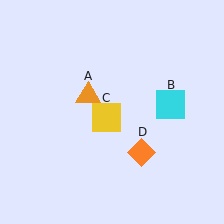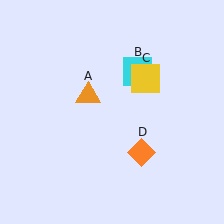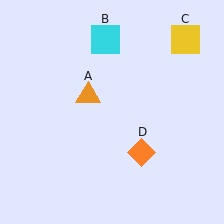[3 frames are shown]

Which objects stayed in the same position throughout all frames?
Orange triangle (object A) and orange diamond (object D) remained stationary.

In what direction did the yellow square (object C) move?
The yellow square (object C) moved up and to the right.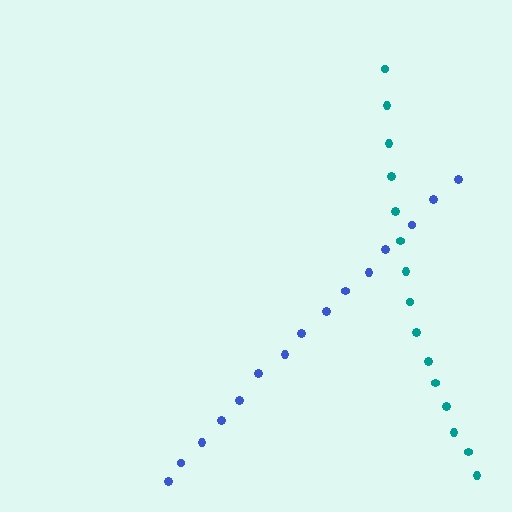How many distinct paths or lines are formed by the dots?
There are 2 distinct paths.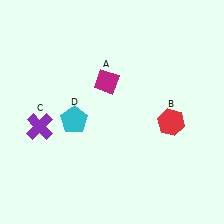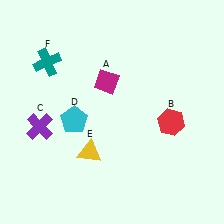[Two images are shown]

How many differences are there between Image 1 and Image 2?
There are 2 differences between the two images.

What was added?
A yellow triangle (E), a teal cross (F) were added in Image 2.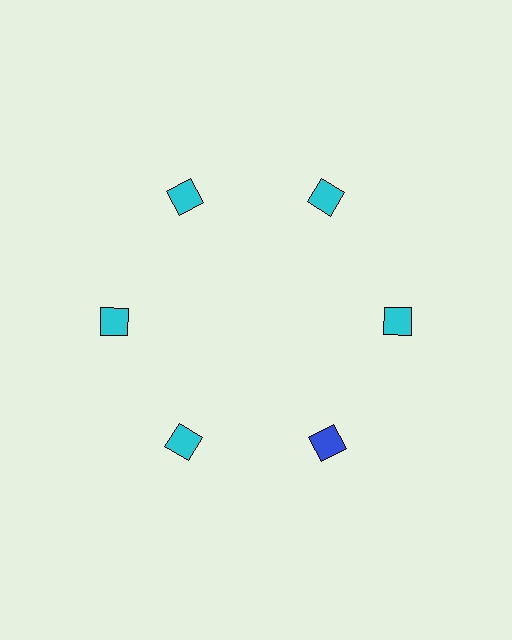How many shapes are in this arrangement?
There are 6 shapes arranged in a ring pattern.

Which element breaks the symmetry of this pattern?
The blue diamond at roughly the 5 o'clock position breaks the symmetry. All other shapes are cyan diamonds.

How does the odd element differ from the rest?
It has a different color: blue instead of cyan.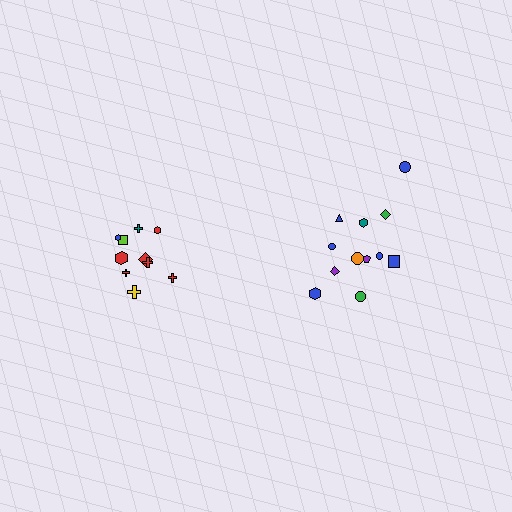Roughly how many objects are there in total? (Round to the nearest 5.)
Roughly 20 objects in total.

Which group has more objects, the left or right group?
The right group.